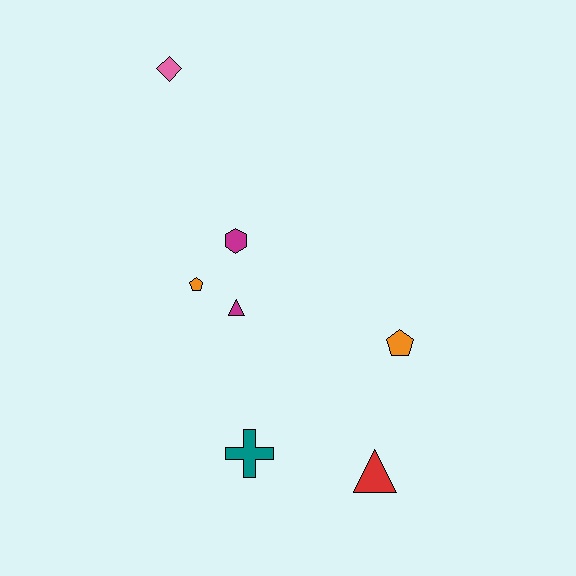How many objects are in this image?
There are 7 objects.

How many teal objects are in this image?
There is 1 teal object.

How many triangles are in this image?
There are 2 triangles.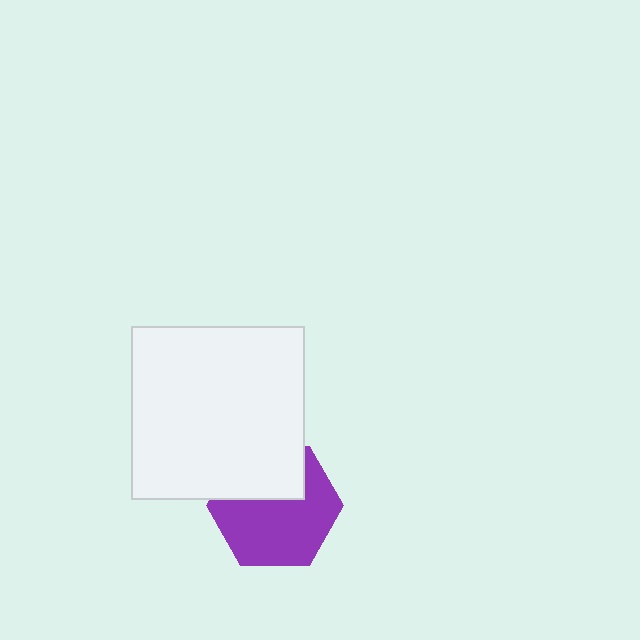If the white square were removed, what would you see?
You would see the complete purple hexagon.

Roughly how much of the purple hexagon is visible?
Most of it is visible (roughly 65%).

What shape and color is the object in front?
The object in front is a white square.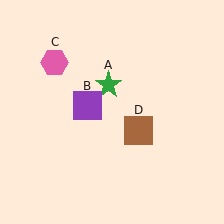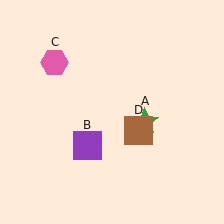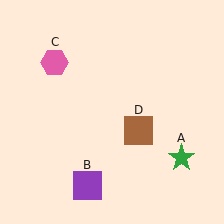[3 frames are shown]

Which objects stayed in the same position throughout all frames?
Pink hexagon (object C) and brown square (object D) remained stationary.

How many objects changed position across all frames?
2 objects changed position: green star (object A), purple square (object B).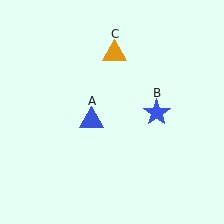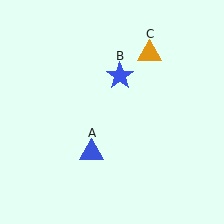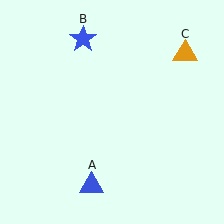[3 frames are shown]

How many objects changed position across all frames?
3 objects changed position: blue triangle (object A), blue star (object B), orange triangle (object C).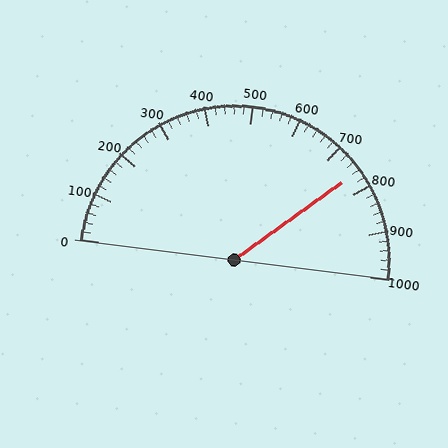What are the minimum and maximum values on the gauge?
The gauge ranges from 0 to 1000.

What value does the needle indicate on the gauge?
The needle indicates approximately 760.